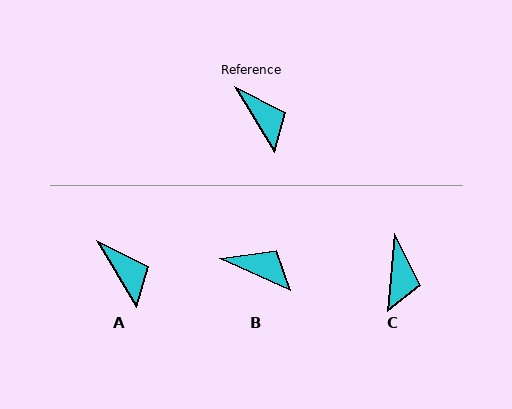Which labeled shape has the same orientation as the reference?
A.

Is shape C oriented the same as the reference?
No, it is off by about 37 degrees.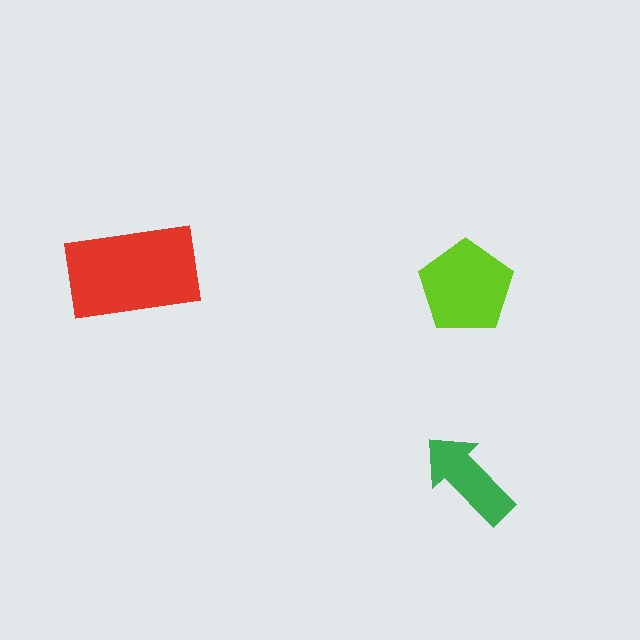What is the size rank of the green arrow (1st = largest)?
3rd.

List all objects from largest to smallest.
The red rectangle, the lime pentagon, the green arrow.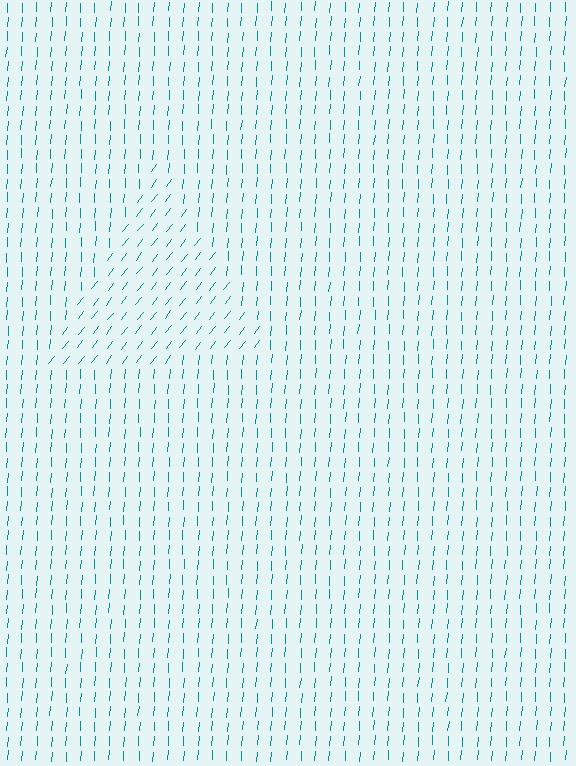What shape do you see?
I see a triangle.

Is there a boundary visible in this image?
Yes, there is a texture boundary formed by a change in line orientation.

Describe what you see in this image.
The image is filled with small teal line segments. A triangle region in the image has lines oriented differently from the surrounding lines, creating a visible texture boundary.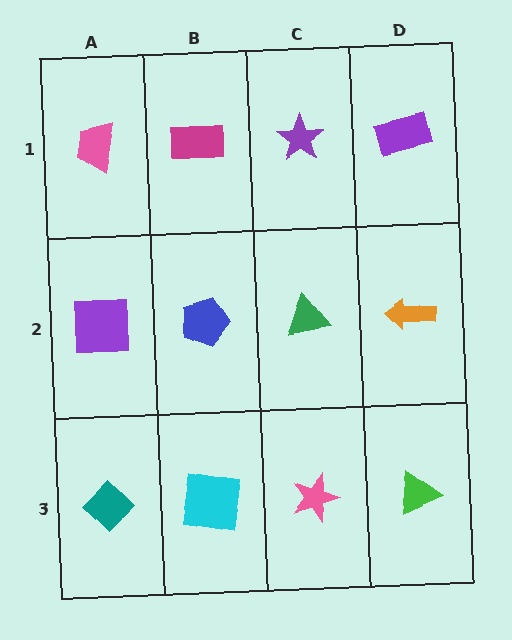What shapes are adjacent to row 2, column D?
A purple rectangle (row 1, column D), a green triangle (row 3, column D), a green triangle (row 2, column C).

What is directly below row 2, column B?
A cyan square.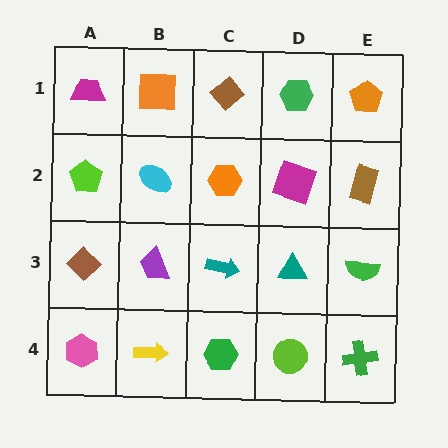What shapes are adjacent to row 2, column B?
An orange square (row 1, column B), a purple trapezoid (row 3, column B), a lime pentagon (row 2, column A), an orange hexagon (row 2, column C).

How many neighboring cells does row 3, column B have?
4.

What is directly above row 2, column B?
An orange square.